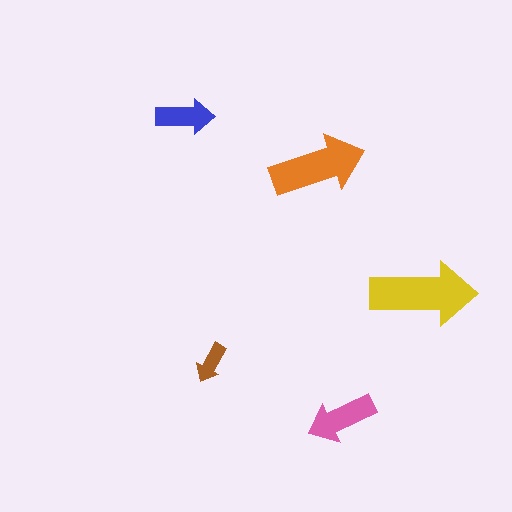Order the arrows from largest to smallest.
the yellow one, the orange one, the pink one, the blue one, the brown one.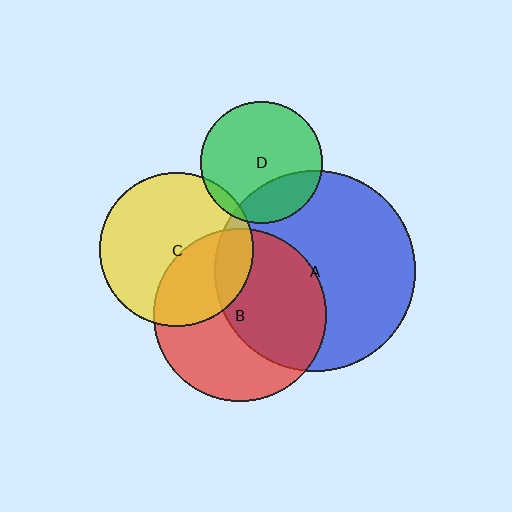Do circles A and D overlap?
Yes.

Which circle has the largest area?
Circle A (blue).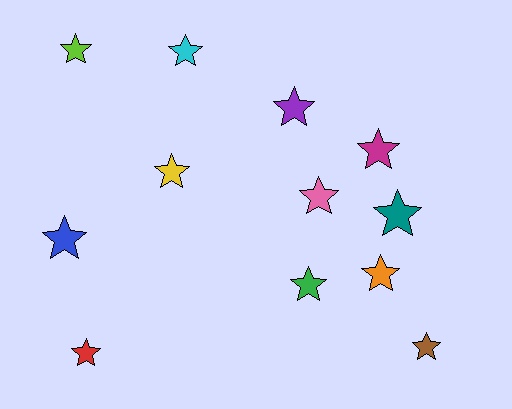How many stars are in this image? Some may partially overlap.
There are 12 stars.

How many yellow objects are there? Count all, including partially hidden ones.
There is 1 yellow object.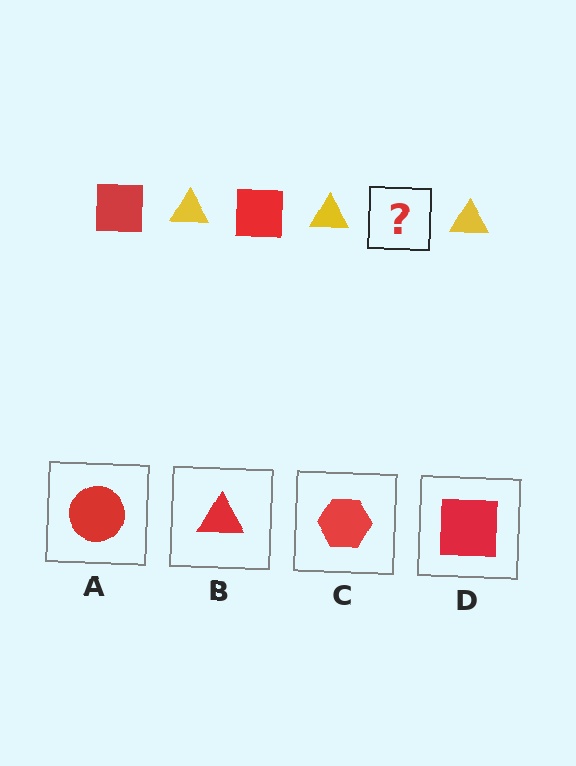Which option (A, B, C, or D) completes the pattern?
D.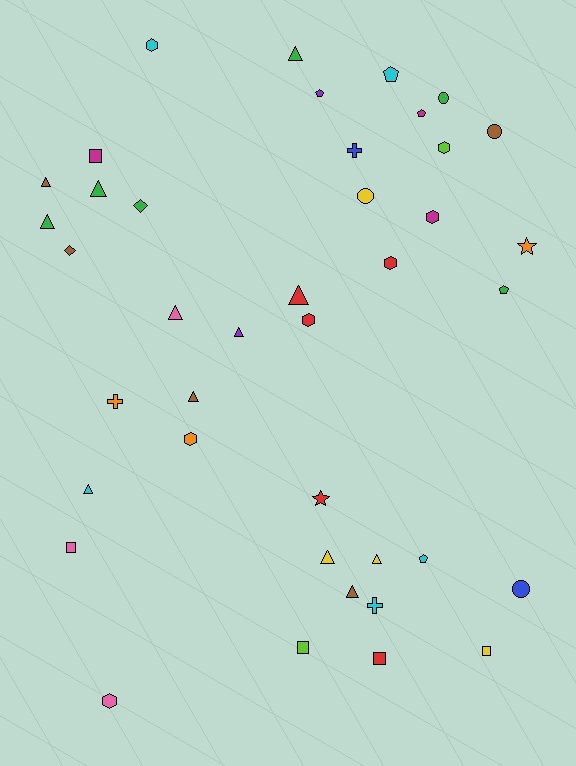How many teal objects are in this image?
There are no teal objects.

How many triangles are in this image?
There are 12 triangles.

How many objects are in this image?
There are 40 objects.